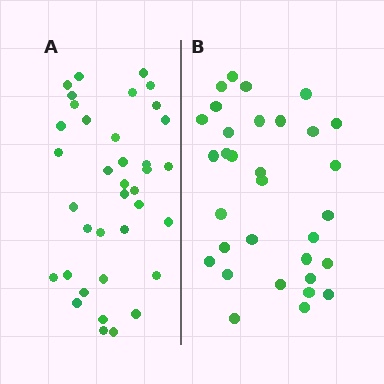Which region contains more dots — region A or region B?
Region A (the left region) has more dots.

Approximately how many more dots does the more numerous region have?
Region A has about 5 more dots than region B.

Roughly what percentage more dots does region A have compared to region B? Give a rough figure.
About 15% more.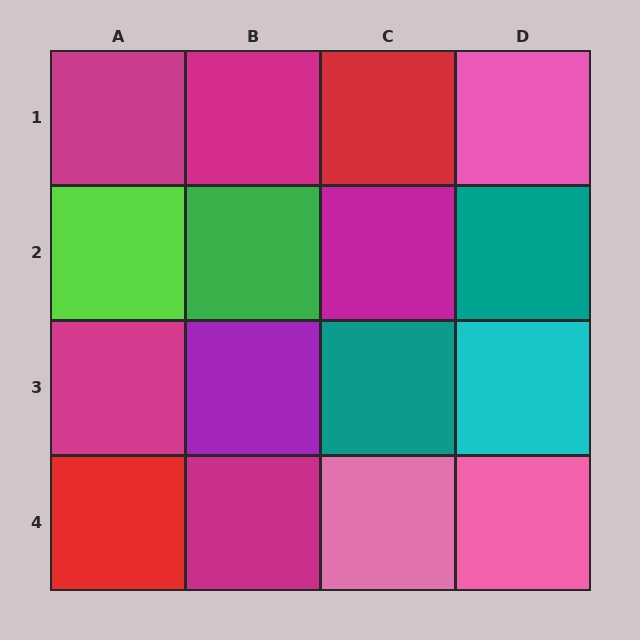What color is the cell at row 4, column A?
Red.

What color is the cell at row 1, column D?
Pink.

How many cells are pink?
3 cells are pink.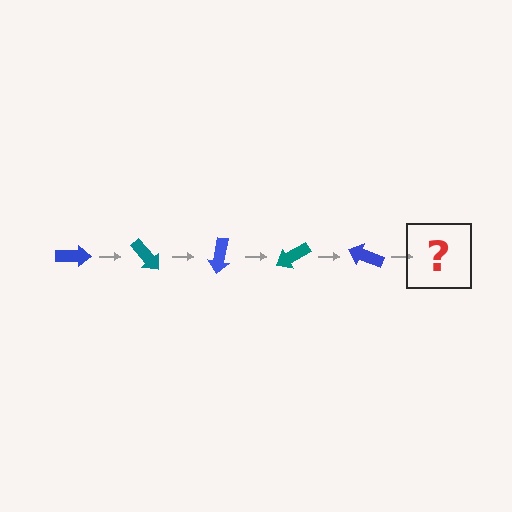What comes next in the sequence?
The next element should be a teal arrow, rotated 250 degrees from the start.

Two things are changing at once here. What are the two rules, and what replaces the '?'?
The two rules are that it rotates 50 degrees each step and the color cycles through blue and teal. The '?' should be a teal arrow, rotated 250 degrees from the start.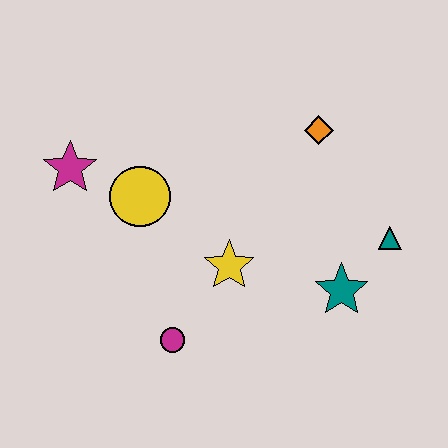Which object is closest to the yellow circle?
The magenta star is closest to the yellow circle.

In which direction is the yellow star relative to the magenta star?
The yellow star is to the right of the magenta star.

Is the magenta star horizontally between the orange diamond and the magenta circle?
No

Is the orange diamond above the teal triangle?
Yes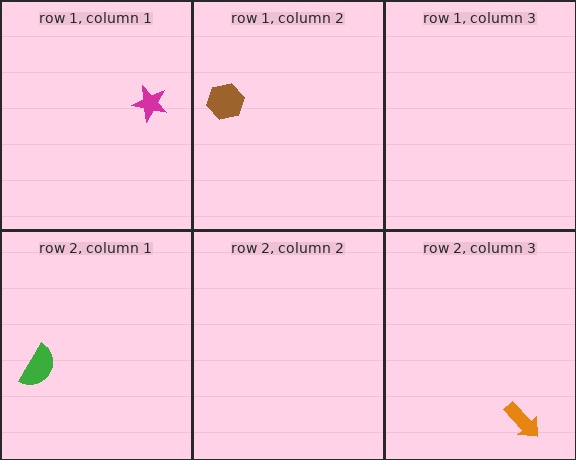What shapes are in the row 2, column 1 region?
The green semicircle.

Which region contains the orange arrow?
The row 2, column 3 region.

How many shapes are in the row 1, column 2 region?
1.